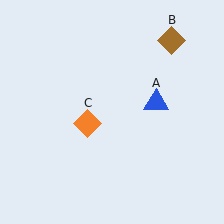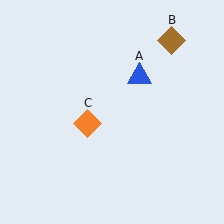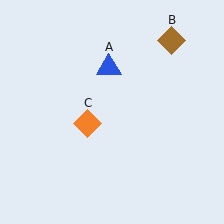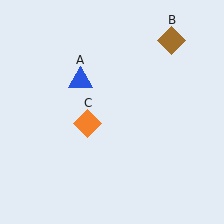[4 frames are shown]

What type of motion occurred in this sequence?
The blue triangle (object A) rotated counterclockwise around the center of the scene.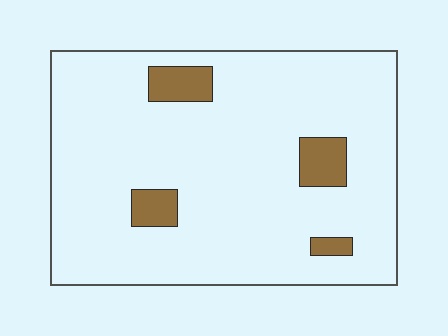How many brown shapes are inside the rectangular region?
4.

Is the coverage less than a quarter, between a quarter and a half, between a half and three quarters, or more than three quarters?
Less than a quarter.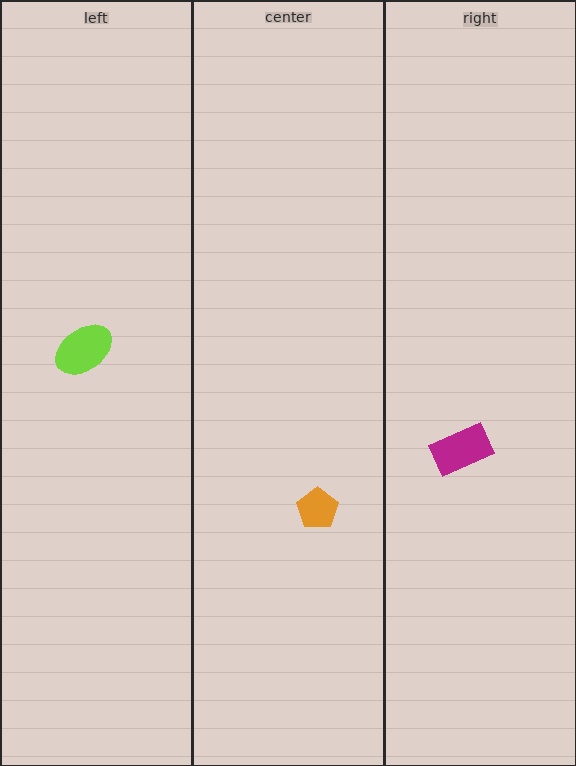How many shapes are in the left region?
1.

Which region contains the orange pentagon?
The center region.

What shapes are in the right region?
The magenta rectangle.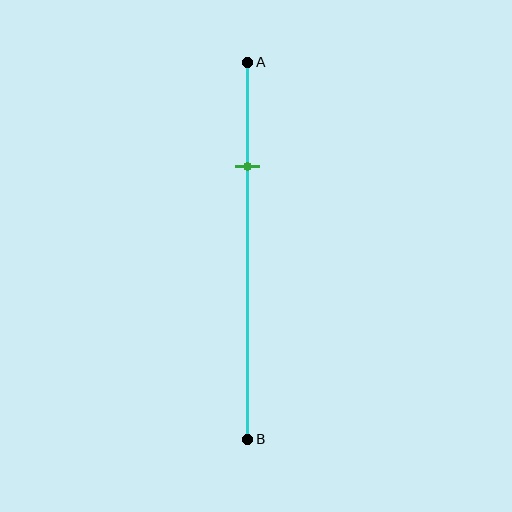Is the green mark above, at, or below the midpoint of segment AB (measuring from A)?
The green mark is above the midpoint of segment AB.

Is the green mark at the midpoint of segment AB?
No, the mark is at about 30% from A, not at the 50% midpoint.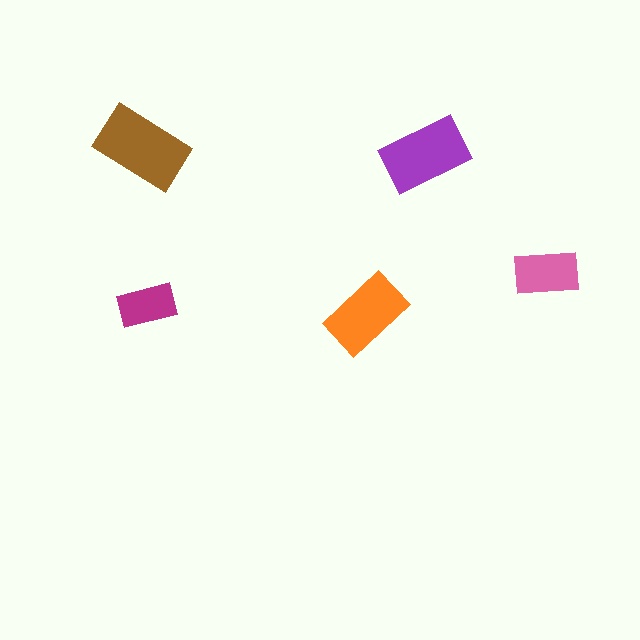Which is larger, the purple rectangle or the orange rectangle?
The purple one.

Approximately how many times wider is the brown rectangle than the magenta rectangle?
About 1.5 times wider.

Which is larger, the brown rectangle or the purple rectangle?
The brown one.